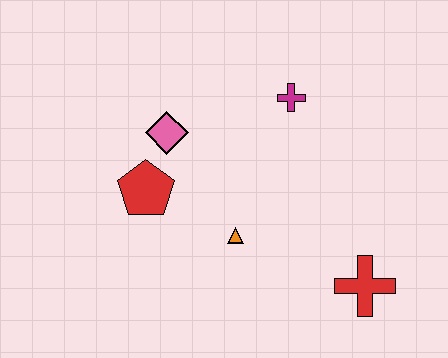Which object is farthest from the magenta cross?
The red cross is farthest from the magenta cross.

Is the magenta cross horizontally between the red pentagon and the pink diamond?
No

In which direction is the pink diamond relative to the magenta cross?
The pink diamond is to the left of the magenta cross.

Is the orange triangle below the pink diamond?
Yes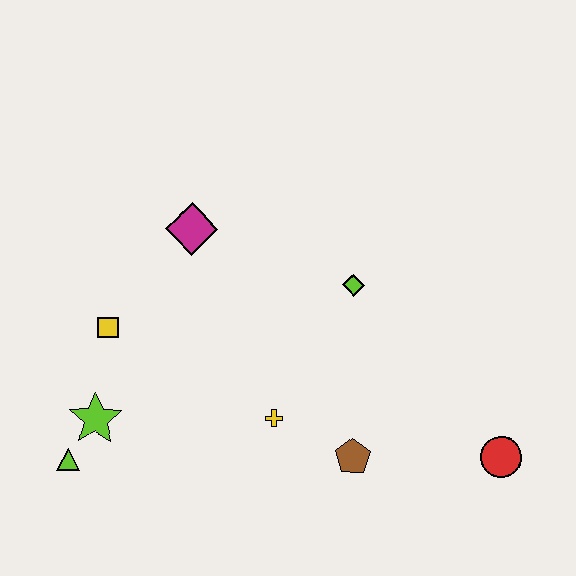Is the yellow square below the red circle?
No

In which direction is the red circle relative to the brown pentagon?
The red circle is to the right of the brown pentagon.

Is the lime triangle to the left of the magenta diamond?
Yes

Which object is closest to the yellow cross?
The brown pentagon is closest to the yellow cross.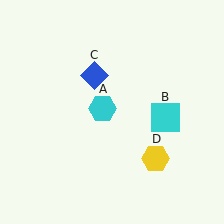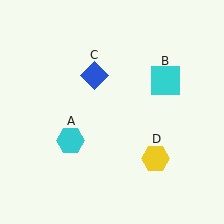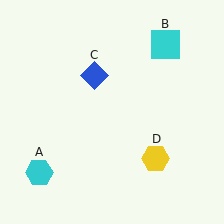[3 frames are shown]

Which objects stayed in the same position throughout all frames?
Blue diamond (object C) and yellow hexagon (object D) remained stationary.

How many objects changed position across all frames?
2 objects changed position: cyan hexagon (object A), cyan square (object B).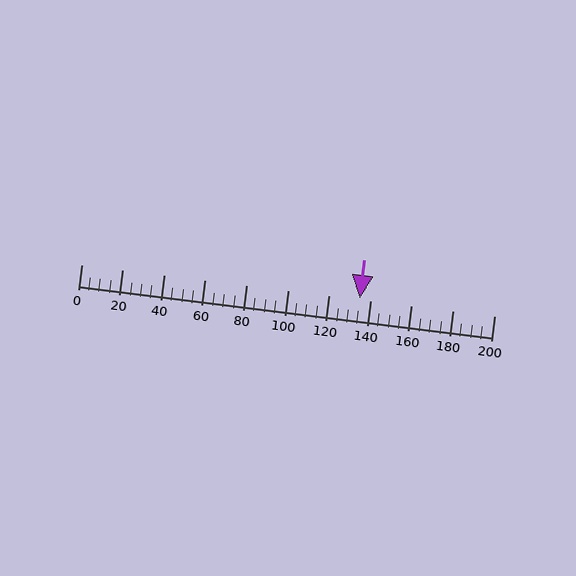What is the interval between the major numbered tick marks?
The major tick marks are spaced 20 units apart.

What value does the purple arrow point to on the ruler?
The purple arrow points to approximately 135.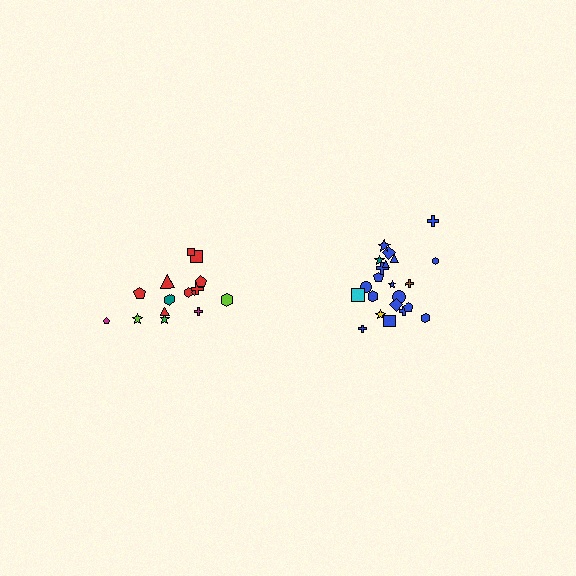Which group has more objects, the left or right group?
The right group.